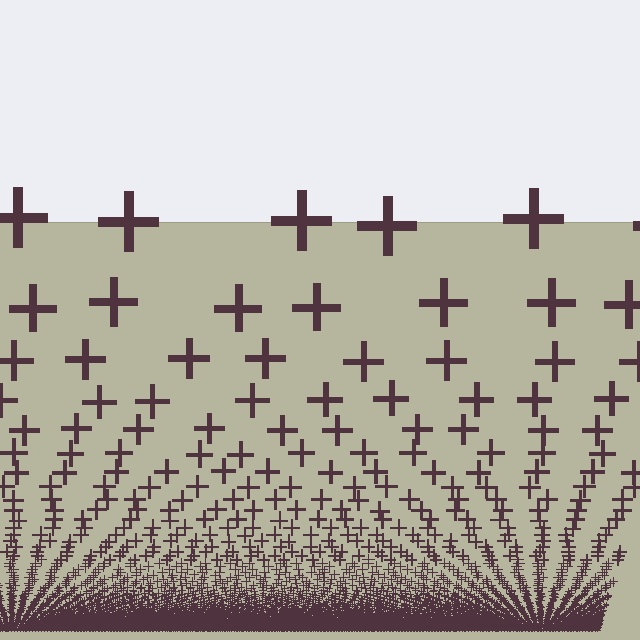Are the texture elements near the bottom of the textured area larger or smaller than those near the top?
Smaller. The gradient is inverted — elements near the bottom are smaller and denser.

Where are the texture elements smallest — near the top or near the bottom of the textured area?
Near the bottom.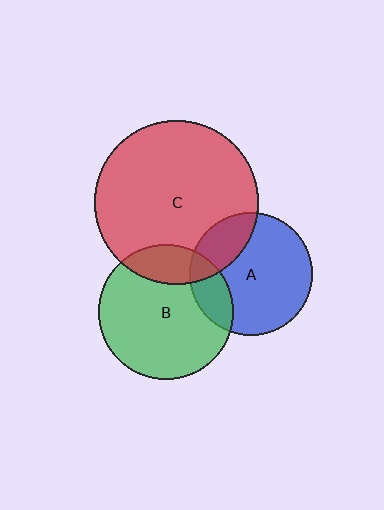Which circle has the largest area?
Circle C (red).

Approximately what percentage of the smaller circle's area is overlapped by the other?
Approximately 20%.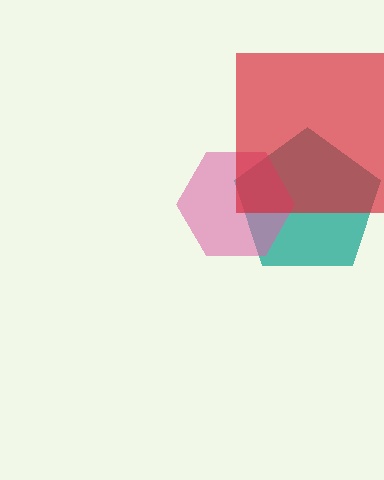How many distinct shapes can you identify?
There are 3 distinct shapes: a teal pentagon, a pink hexagon, a red square.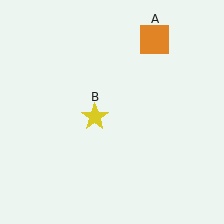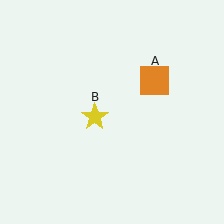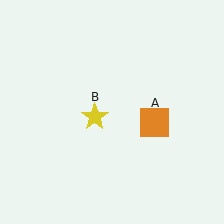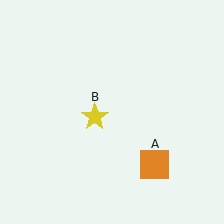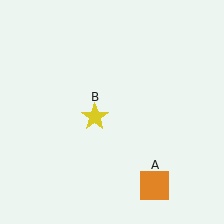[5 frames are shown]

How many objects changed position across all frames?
1 object changed position: orange square (object A).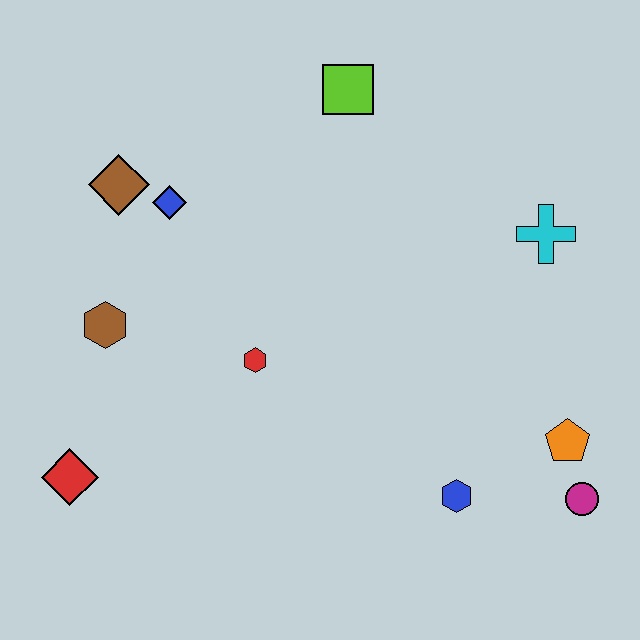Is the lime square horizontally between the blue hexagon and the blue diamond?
Yes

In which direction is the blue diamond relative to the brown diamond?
The blue diamond is to the right of the brown diamond.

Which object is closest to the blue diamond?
The brown diamond is closest to the blue diamond.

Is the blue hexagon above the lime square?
No